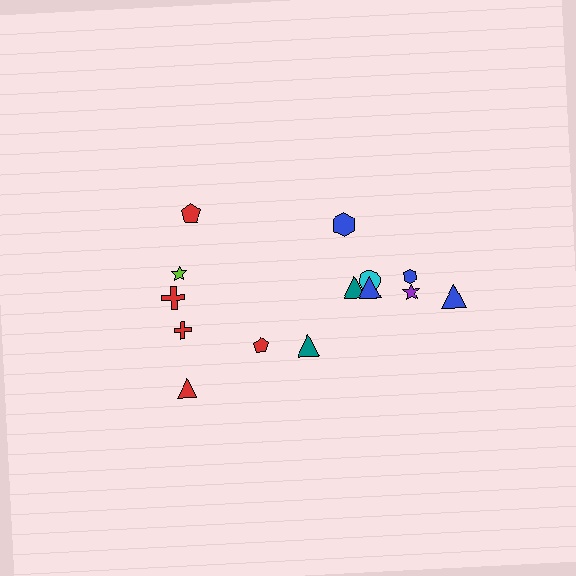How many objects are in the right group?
There are 8 objects.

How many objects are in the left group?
There are 6 objects.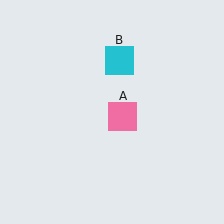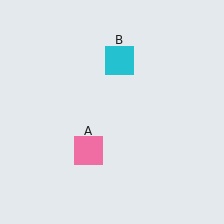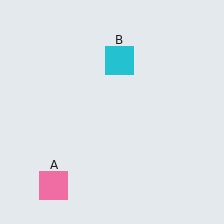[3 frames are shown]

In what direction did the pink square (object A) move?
The pink square (object A) moved down and to the left.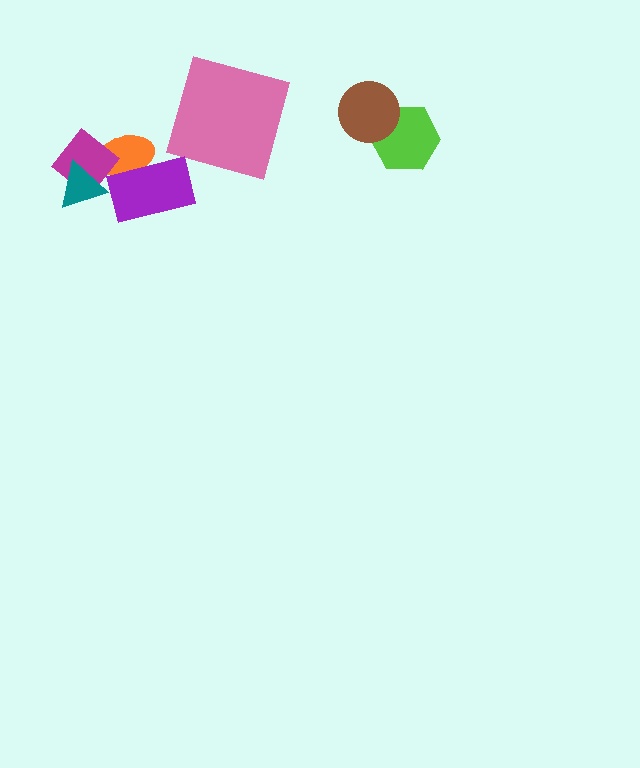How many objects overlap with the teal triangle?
1 object overlaps with the teal triangle.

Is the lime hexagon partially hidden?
Yes, it is partially covered by another shape.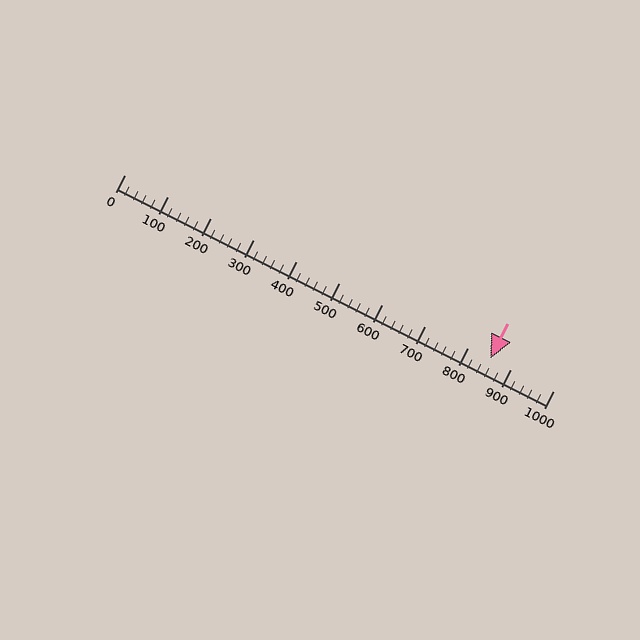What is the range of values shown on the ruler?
The ruler shows values from 0 to 1000.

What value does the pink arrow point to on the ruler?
The pink arrow points to approximately 853.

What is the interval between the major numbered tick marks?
The major tick marks are spaced 100 units apart.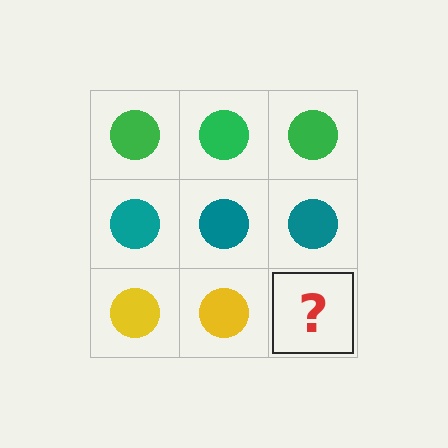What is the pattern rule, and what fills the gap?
The rule is that each row has a consistent color. The gap should be filled with a yellow circle.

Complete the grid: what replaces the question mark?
The question mark should be replaced with a yellow circle.